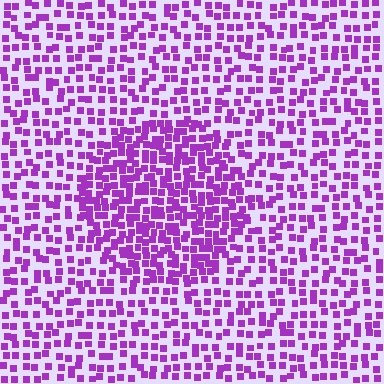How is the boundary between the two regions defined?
The boundary is defined by a change in element density (approximately 1.8x ratio). All elements are the same color, size, and shape.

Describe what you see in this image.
The image contains small purple elements arranged at two different densities. A circle-shaped region is visible where the elements are more densely packed than the surrounding area.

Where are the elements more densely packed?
The elements are more densely packed inside the circle boundary.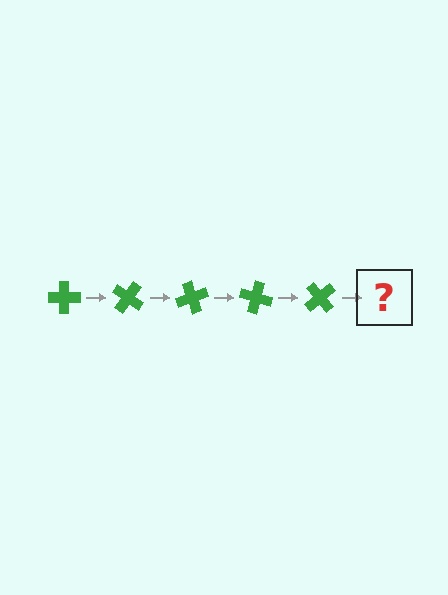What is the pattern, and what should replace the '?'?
The pattern is that the cross rotates 35 degrees each step. The '?' should be a green cross rotated 175 degrees.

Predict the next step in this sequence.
The next step is a green cross rotated 175 degrees.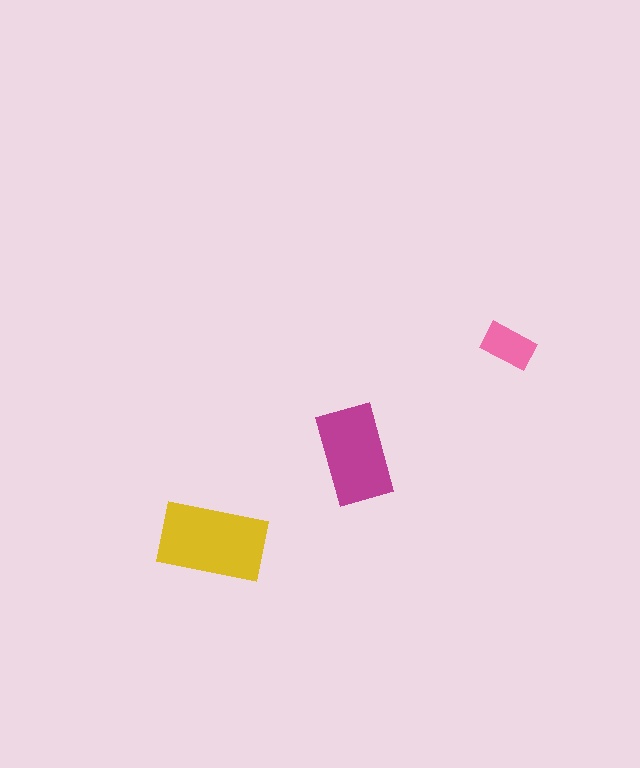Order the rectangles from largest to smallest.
the yellow one, the magenta one, the pink one.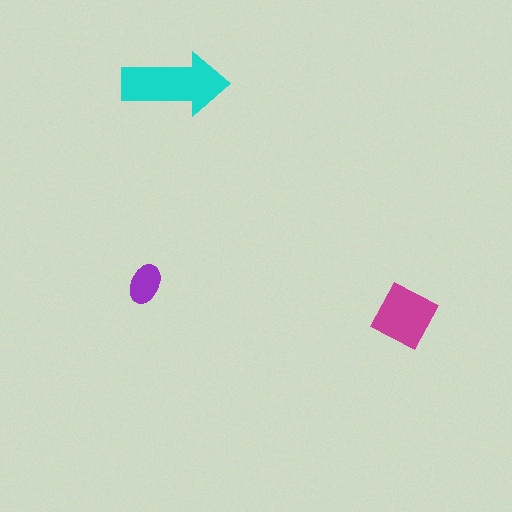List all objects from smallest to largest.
The purple ellipse, the magenta diamond, the cyan arrow.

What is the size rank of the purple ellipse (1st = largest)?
3rd.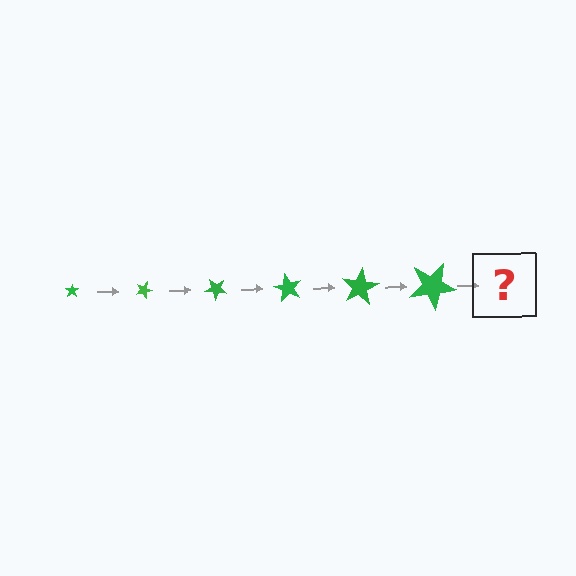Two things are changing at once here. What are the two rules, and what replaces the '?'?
The two rules are that the star grows larger each step and it rotates 20 degrees each step. The '?' should be a star, larger than the previous one and rotated 120 degrees from the start.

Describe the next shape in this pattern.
It should be a star, larger than the previous one and rotated 120 degrees from the start.